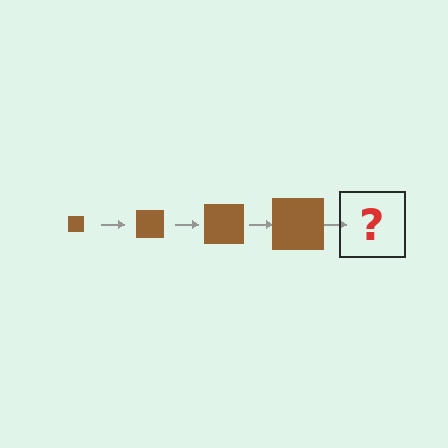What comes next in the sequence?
The next element should be a brown square, larger than the previous one.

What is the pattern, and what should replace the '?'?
The pattern is that the square gets progressively larger each step. The '?' should be a brown square, larger than the previous one.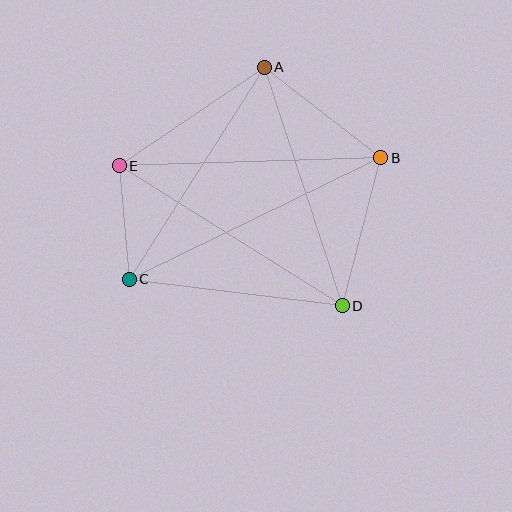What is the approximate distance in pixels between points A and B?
The distance between A and B is approximately 148 pixels.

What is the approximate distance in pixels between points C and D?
The distance between C and D is approximately 215 pixels.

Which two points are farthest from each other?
Points B and C are farthest from each other.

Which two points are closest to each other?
Points C and E are closest to each other.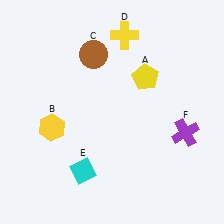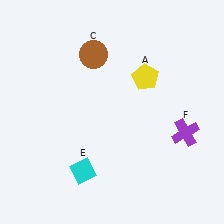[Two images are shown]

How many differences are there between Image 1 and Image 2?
There are 2 differences between the two images.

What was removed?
The yellow hexagon (B), the yellow cross (D) were removed in Image 2.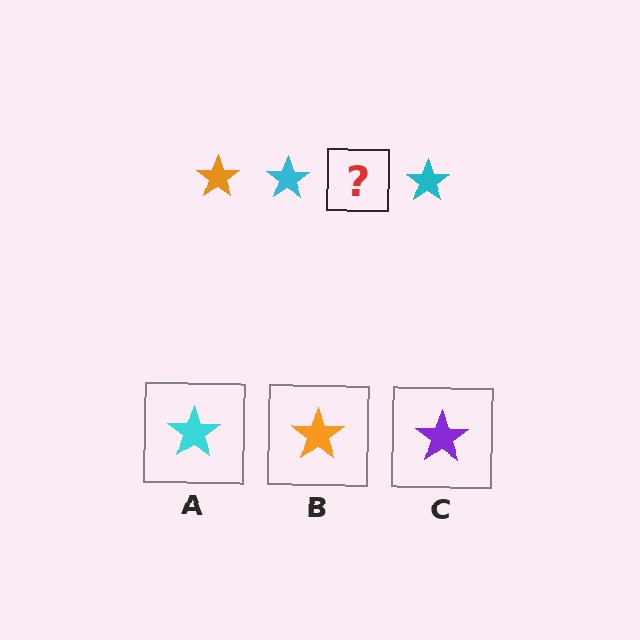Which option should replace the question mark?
Option B.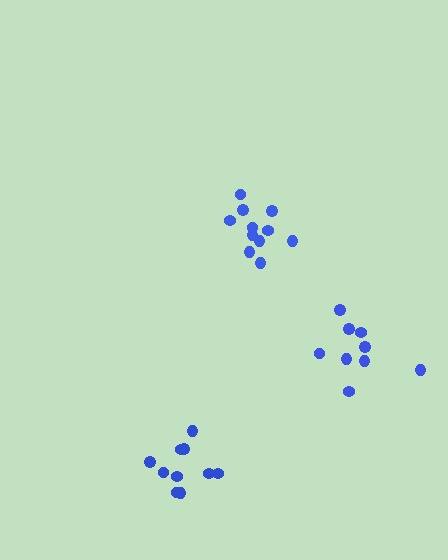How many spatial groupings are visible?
There are 3 spatial groupings.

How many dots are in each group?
Group 1: 11 dots, Group 2: 9 dots, Group 3: 10 dots (30 total).